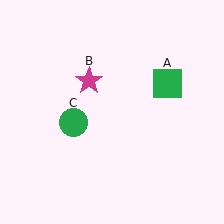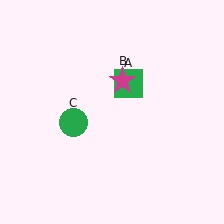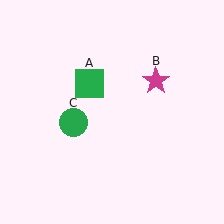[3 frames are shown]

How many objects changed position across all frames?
2 objects changed position: green square (object A), magenta star (object B).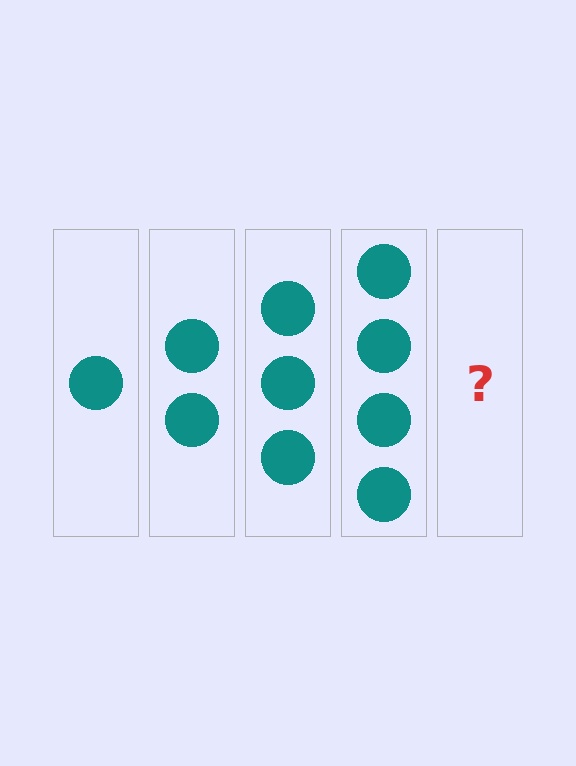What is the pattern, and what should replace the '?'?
The pattern is that each step adds one more circle. The '?' should be 5 circles.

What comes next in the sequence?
The next element should be 5 circles.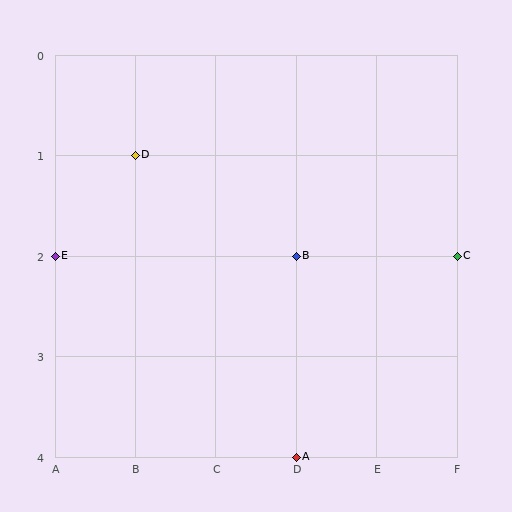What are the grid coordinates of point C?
Point C is at grid coordinates (F, 2).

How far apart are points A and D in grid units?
Points A and D are 2 columns and 3 rows apart (about 3.6 grid units diagonally).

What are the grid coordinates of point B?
Point B is at grid coordinates (D, 2).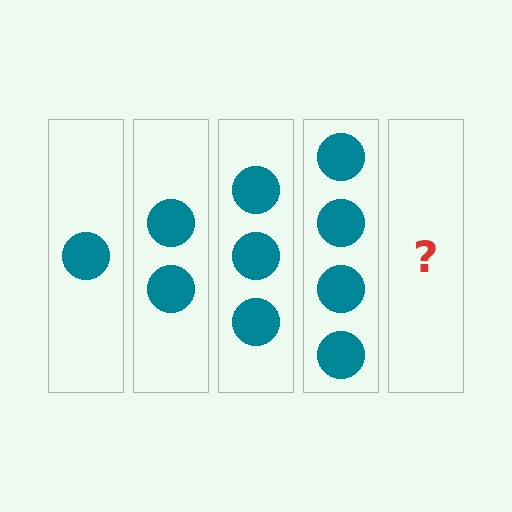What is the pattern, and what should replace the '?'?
The pattern is that each step adds one more circle. The '?' should be 5 circles.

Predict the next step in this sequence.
The next step is 5 circles.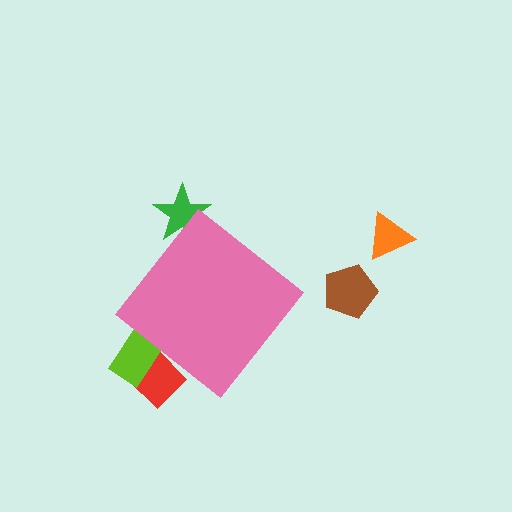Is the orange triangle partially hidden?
No, the orange triangle is fully visible.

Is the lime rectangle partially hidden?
Yes, the lime rectangle is partially hidden behind the pink diamond.